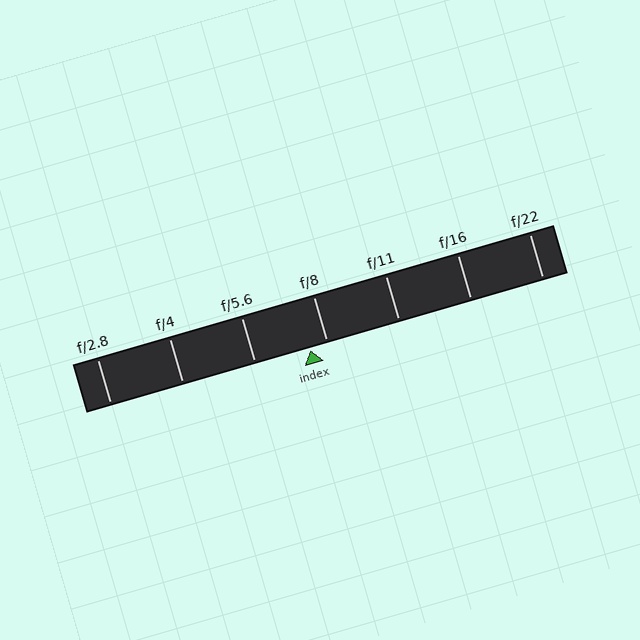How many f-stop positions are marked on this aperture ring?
There are 7 f-stop positions marked.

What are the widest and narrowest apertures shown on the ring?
The widest aperture shown is f/2.8 and the narrowest is f/22.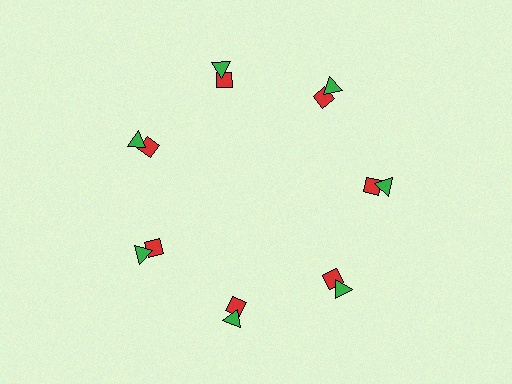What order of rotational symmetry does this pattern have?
This pattern has 7-fold rotational symmetry.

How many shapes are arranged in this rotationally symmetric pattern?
There are 14 shapes, arranged in 7 groups of 2.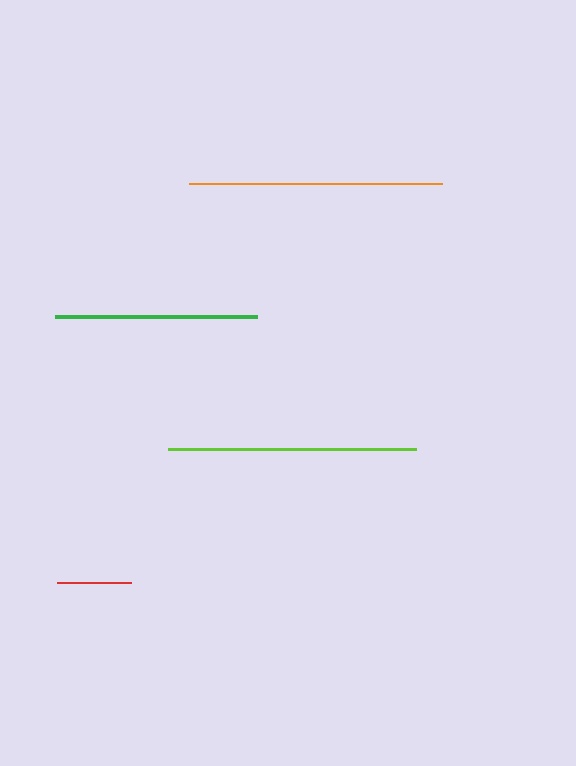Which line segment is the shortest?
The red line is the shortest at approximately 74 pixels.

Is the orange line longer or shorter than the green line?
The orange line is longer than the green line.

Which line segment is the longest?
The orange line is the longest at approximately 253 pixels.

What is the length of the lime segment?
The lime segment is approximately 248 pixels long.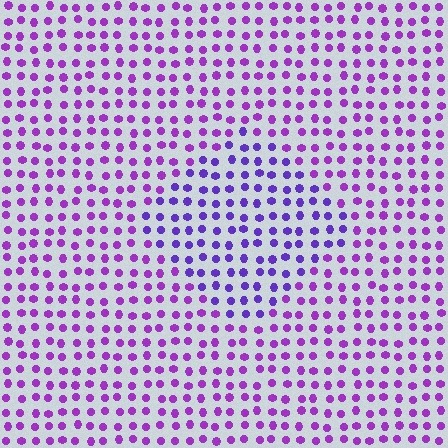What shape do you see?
I see a diamond.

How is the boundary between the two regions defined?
The boundary is defined purely by a slight shift in hue (about 26 degrees). Spacing, size, and orientation are identical on both sides.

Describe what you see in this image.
The image is filled with small purple elements in a uniform arrangement. A diamond-shaped region is visible where the elements are tinted to a slightly different hue, forming a subtle color boundary.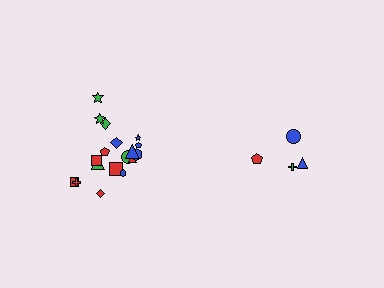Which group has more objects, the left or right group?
The left group.